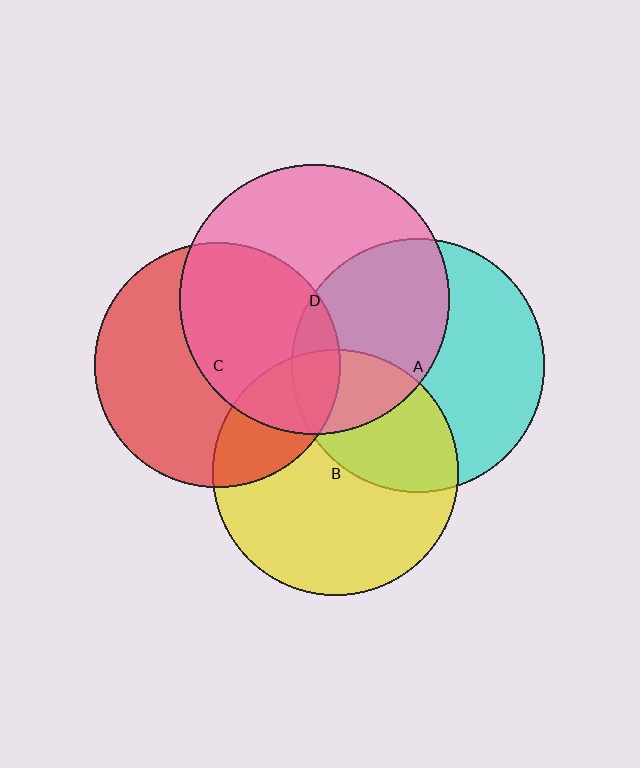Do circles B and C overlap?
Yes.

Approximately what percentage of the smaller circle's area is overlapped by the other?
Approximately 25%.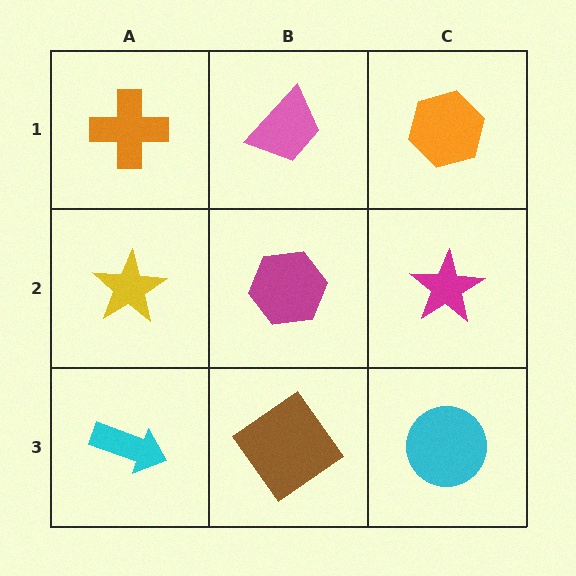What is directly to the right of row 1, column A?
A pink trapezoid.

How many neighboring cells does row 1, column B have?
3.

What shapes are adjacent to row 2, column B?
A pink trapezoid (row 1, column B), a brown diamond (row 3, column B), a yellow star (row 2, column A), a magenta star (row 2, column C).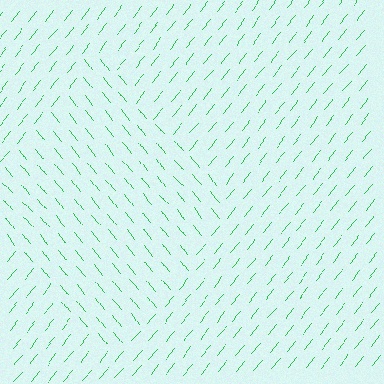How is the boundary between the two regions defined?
The boundary is defined purely by a change in line orientation (approximately 77 degrees difference). All lines are the same color and thickness.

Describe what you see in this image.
The image is filled with small green line segments. A diamond region in the image has lines oriented differently from the surrounding lines, creating a visible texture boundary.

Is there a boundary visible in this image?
Yes, there is a texture boundary formed by a change in line orientation.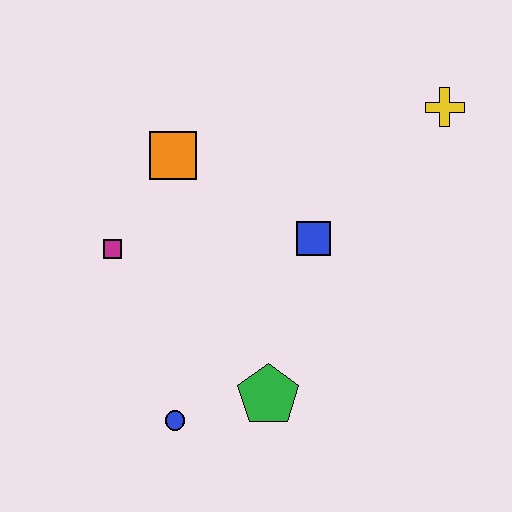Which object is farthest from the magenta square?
The yellow cross is farthest from the magenta square.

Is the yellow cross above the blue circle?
Yes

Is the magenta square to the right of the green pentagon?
No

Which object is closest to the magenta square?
The orange square is closest to the magenta square.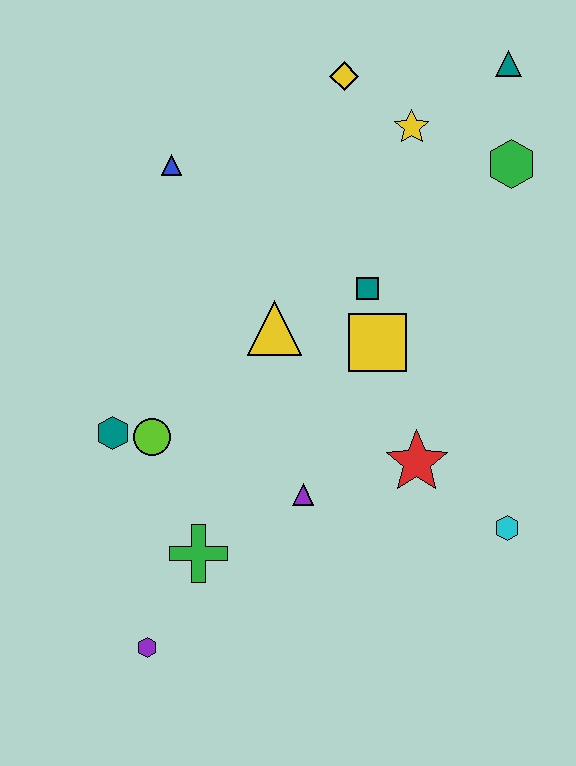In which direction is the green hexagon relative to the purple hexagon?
The green hexagon is above the purple hexagon.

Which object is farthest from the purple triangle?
The teal triangle is farthest from the purple triangle.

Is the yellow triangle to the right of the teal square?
No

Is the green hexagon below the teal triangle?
Yes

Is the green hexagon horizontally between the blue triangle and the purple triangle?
No